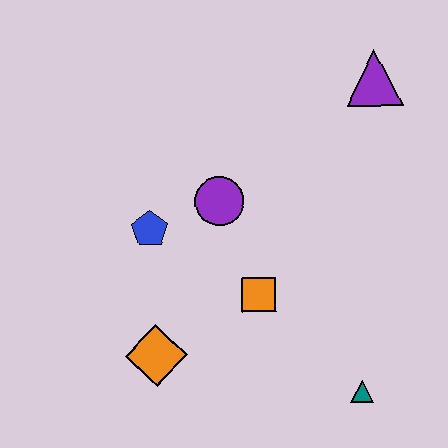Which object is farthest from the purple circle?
The teal triangle is farthest from the purple circle.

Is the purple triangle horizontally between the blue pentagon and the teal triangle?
No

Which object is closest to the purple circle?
The blue pentagon is closest to the purple circle.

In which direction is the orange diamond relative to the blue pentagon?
The orange diamond is below the blue pentagon.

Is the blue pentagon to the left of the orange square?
Yes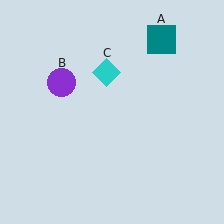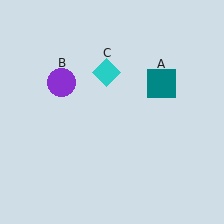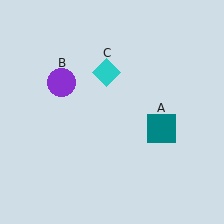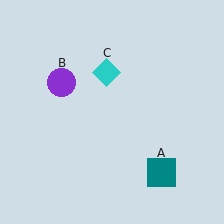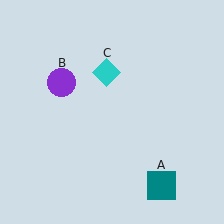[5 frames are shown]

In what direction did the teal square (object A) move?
The teal square (object A) moved down.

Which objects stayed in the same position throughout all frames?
Purple circle (object B) and cyan diamond (object C) remained stationary.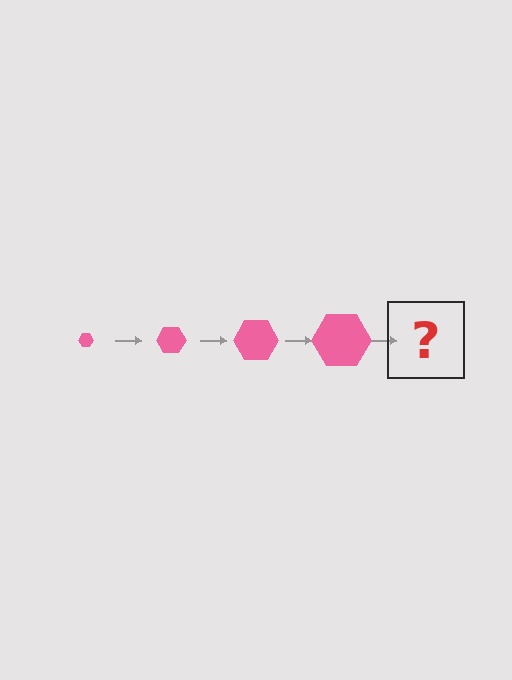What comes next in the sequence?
The next element should be a pink hexagon, larger than the previous one.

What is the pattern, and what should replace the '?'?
The pattern is that the hexagon gets progressively larger each step. The '?' should be a pink hexagon, larger than the previous one.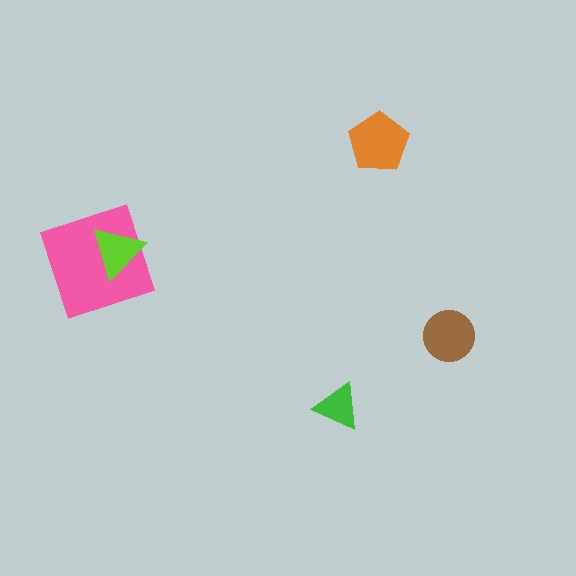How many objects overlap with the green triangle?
0 objects overlap with the green triangle.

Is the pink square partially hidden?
Yes, it is partially covered by another shape.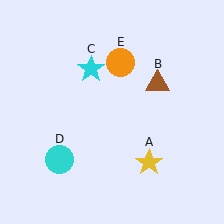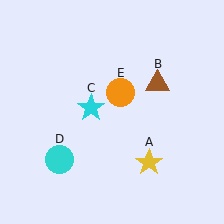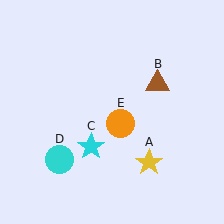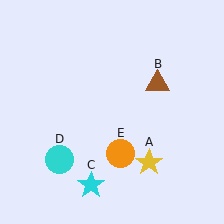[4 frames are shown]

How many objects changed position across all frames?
2 objects changed position: cyan star (object C), orange circle (object E).